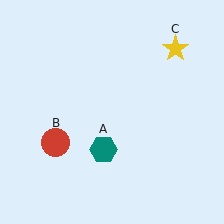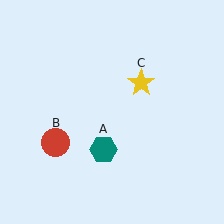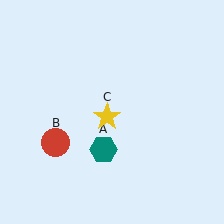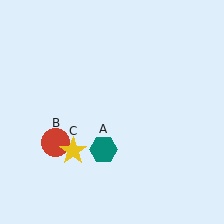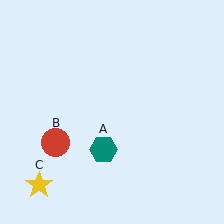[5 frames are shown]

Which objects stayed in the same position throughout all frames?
Teal hexagon (object A) and red circle (object B) remained stationary.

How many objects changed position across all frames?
1 object changed position: yellow star (object C).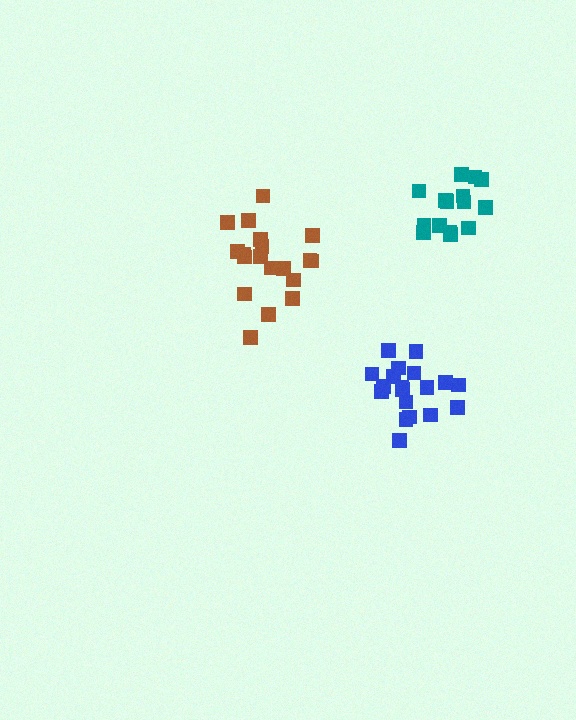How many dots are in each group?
Group 1: 15 dots, Group 2: 20 dots, Group 3: 19 dots (54 total).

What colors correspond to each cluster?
The clusters are colored: teal, brown, blue.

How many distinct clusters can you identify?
There are 3 distinct clusters.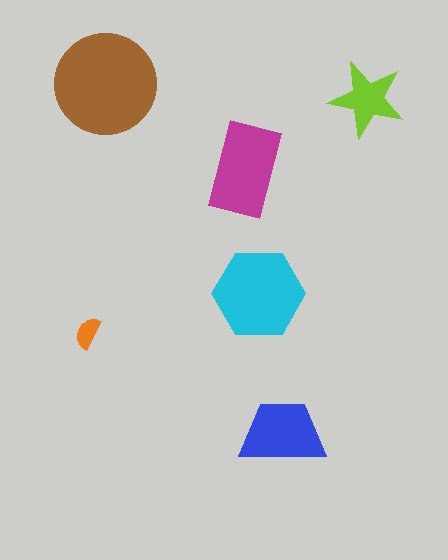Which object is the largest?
The brown circle.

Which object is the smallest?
The orange semicircle.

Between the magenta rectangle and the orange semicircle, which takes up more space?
The magenta rectangle.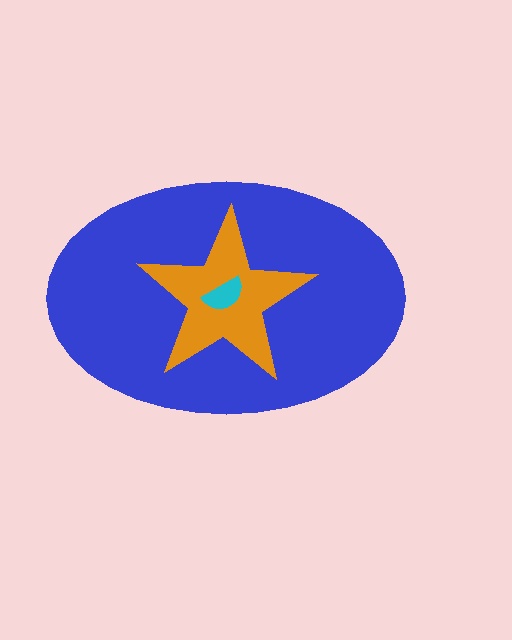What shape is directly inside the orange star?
The cyan semicircle.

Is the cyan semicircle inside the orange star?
Yes.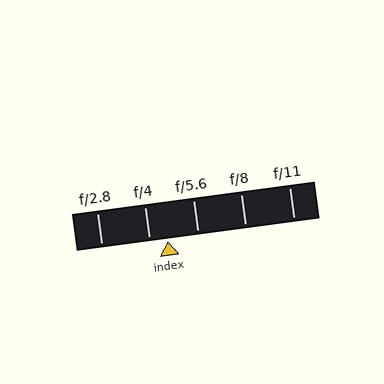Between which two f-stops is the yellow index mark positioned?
The index mark is between f/4 and f/5.6.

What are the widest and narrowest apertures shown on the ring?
The widest aperture shown is f/2.8 and the narrowest is f/11.